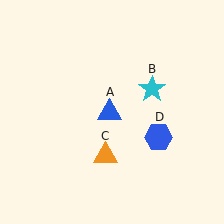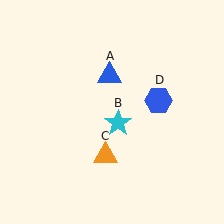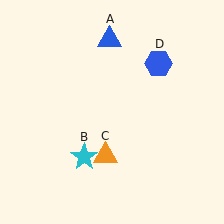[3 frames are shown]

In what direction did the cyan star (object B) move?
The cyan star (object B) moved down and to the left.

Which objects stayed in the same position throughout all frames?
Orange triangle (object C) remained stationary.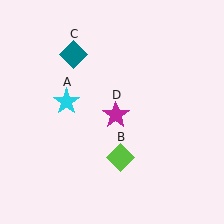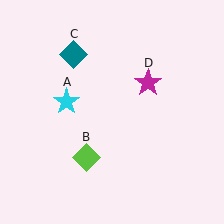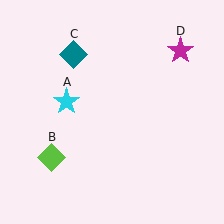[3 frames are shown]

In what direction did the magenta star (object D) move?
The magenta star (object D) moved up and to the right.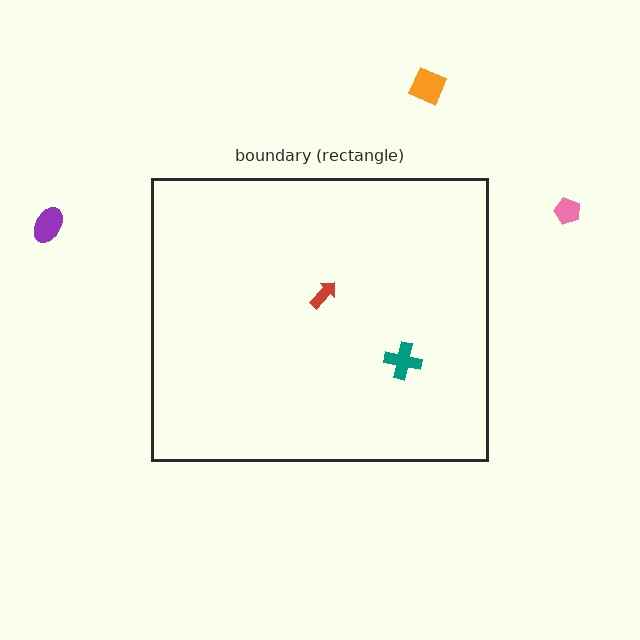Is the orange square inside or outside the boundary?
Outside.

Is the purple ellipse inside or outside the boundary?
Outside.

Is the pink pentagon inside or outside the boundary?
Outside.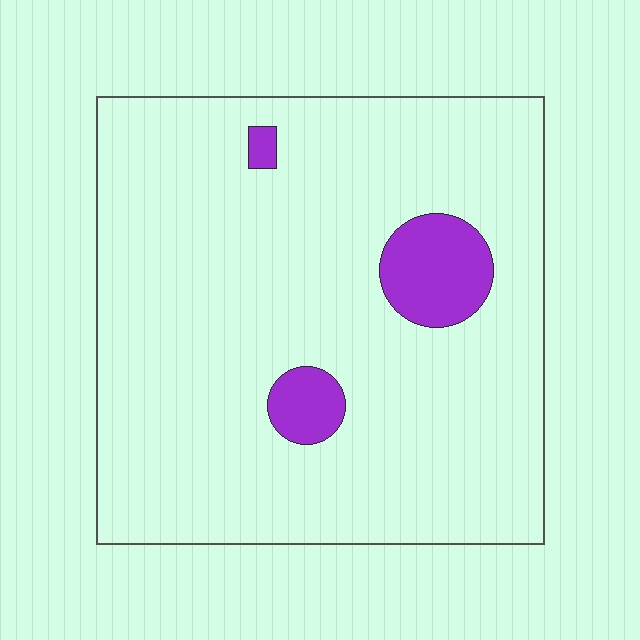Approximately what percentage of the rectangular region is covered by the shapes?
Approximately 10%.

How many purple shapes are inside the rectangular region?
3.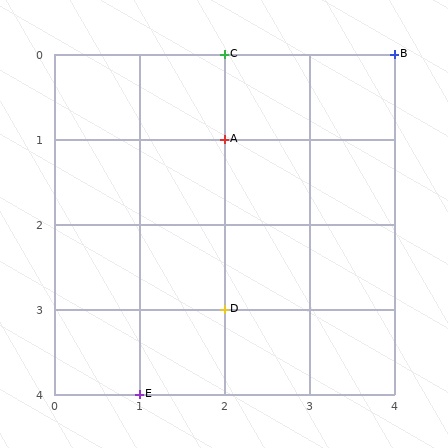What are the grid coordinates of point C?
Point C is at grid coordinates (2, 0).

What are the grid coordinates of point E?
Point E is at grid coordinates (1, 4).